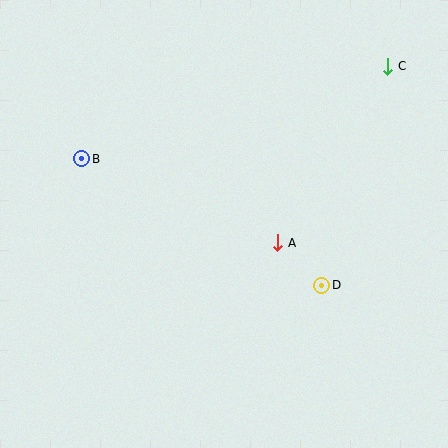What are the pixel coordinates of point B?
Point B is at (82, 159).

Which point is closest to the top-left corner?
Point B is closest to the top-left corner.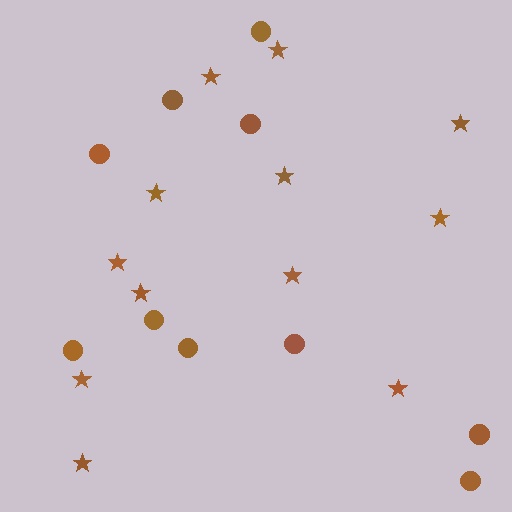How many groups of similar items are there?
There are 2 groups: one group of circles (10) and one group of stars (12).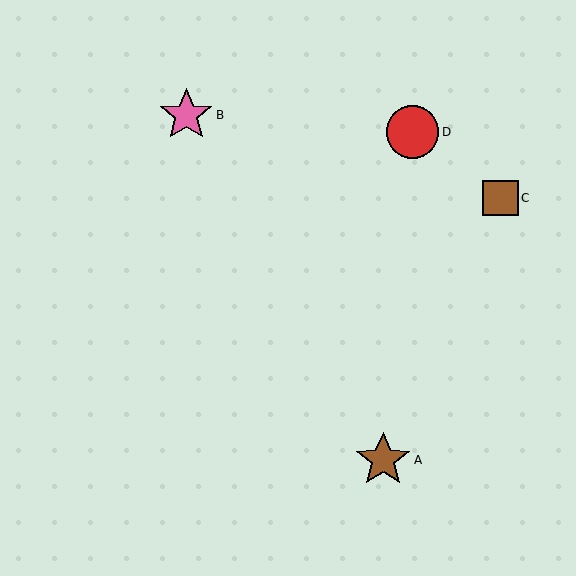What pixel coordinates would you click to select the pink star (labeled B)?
Click at (186, 115) to select the pink star B.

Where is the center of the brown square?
The center of the brown square is at (500, 198).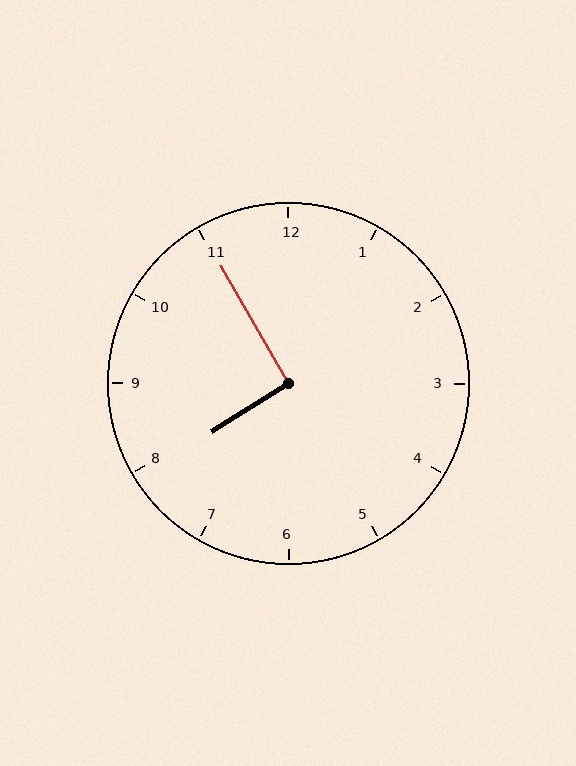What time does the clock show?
7:55.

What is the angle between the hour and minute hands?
Approximately 92 degrees.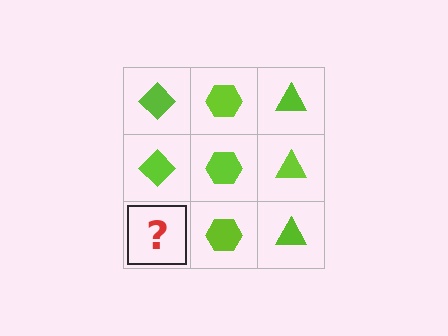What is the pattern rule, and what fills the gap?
The rule is that each column has a consistent shape. The gap should be filled with a lime diamond.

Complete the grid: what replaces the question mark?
The question mark should be replaced with a lime diamond.